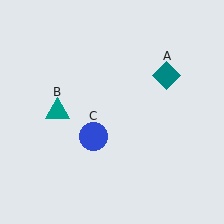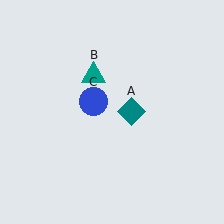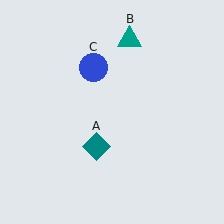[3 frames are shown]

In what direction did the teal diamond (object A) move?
The teal diamond (object A) moved down and to the left.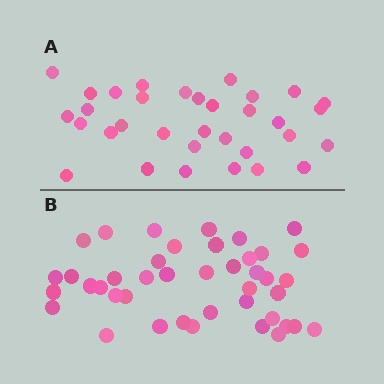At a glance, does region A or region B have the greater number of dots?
Region B (the bottom region) has more dots.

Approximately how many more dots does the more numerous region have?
Region B has roughly 8 or so more dots than region A.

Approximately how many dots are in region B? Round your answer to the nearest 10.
About 40 dots. (The exact count is 42, which rounds to 40.)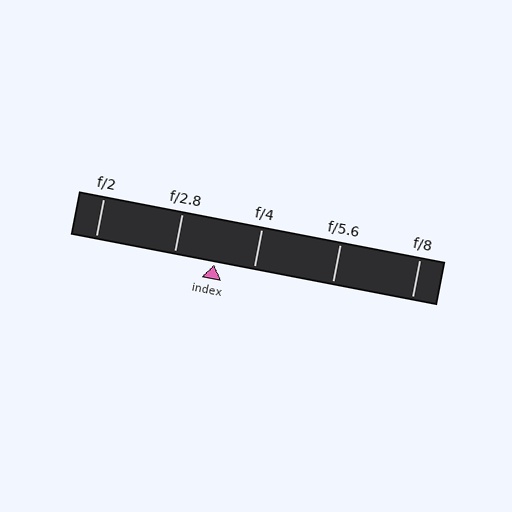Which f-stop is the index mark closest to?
The index mark is closest to f/4.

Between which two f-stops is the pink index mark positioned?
The index mark is between f/2.8 and f/4.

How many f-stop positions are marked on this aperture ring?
There are 5 f-stop positions marked.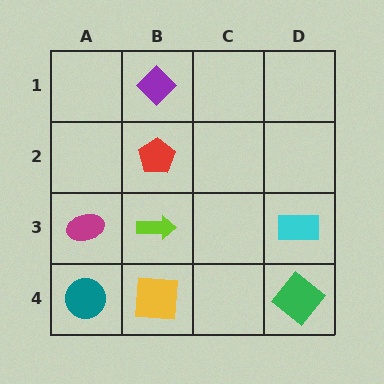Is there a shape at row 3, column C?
No, that cell is empty.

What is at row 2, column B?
A red pentagon.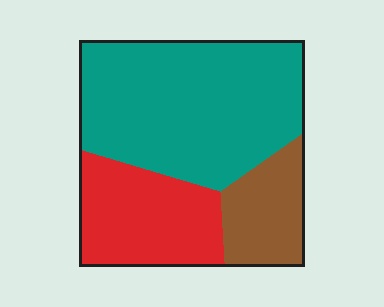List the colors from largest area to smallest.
From largest to smallest: teal, red, brown.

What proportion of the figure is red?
Red covers roughly 25% of the figure.